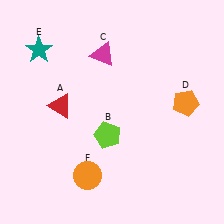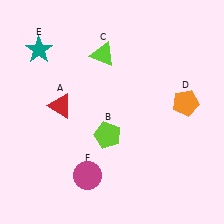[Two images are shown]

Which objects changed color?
C changed from magenta to lime. F changed from orange to magenta.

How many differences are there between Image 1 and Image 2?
There are 2 differences between the two images.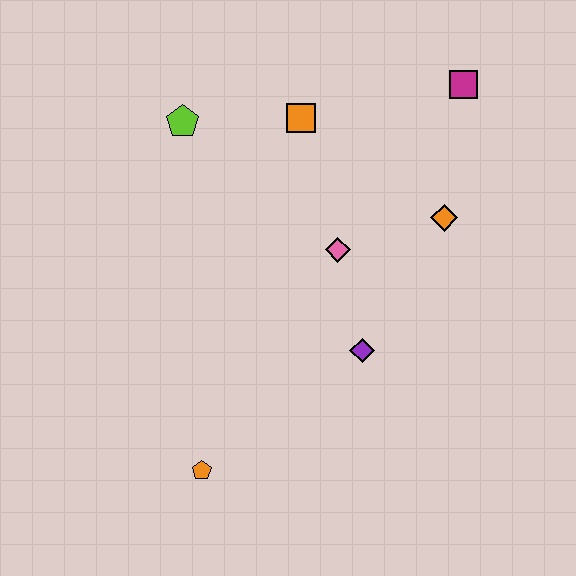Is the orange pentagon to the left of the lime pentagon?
No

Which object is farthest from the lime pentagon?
The orange pentagon is farthest from the lime pentagon.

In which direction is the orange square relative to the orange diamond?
The orange square is to the left of the orange diamond.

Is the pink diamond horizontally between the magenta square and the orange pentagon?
Yes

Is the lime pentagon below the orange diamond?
No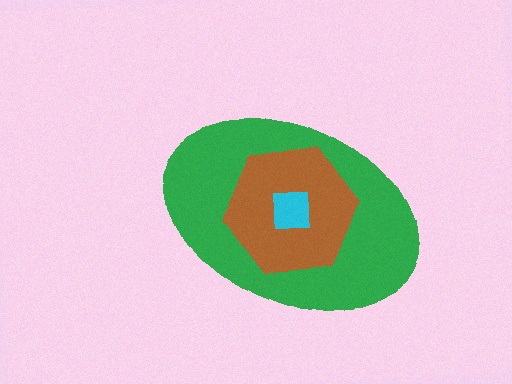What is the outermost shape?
The green ellipse.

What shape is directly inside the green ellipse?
The brown hexagon.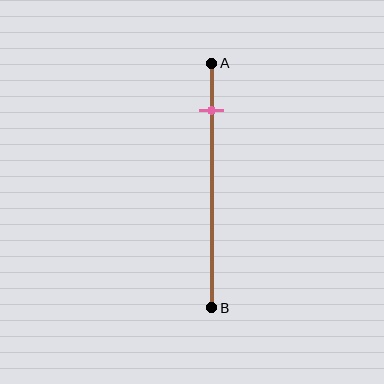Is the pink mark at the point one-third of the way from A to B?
No, the mark is at about 20% from A, not at the 33% one-third point.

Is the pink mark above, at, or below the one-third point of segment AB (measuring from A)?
The pink mark is above the one-third point of segment AB.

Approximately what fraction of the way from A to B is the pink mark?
The pink mark is approximately 20% of the way from A to B.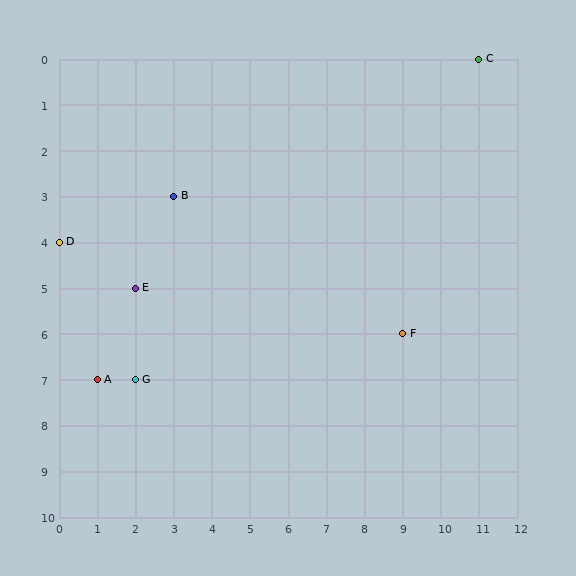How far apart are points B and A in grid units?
Points B and A are 2 columns and 4 rows apart (about 4.5 grid units diagonally).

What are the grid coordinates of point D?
Point D is at grid coordinates (0, 4).